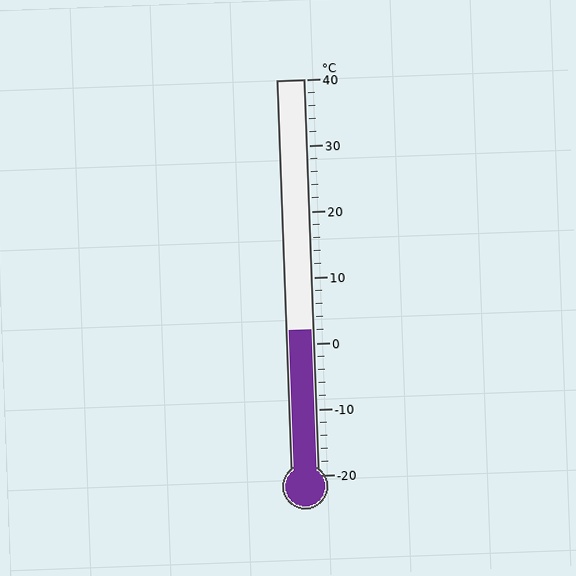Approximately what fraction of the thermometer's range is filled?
The thermometer is filled to approximately 35% of its range.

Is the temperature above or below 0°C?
The temperature is above 0°C.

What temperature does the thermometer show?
The thermometer shows approximately 2°C.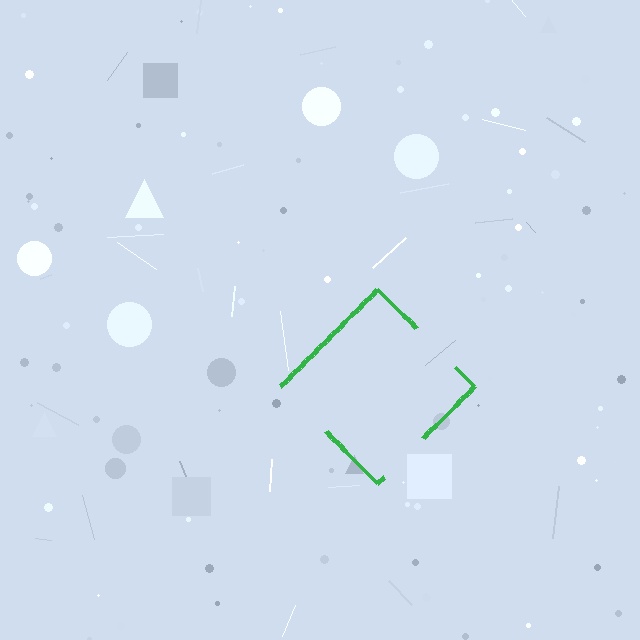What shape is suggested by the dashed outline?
The dashed outline suggests a diamond.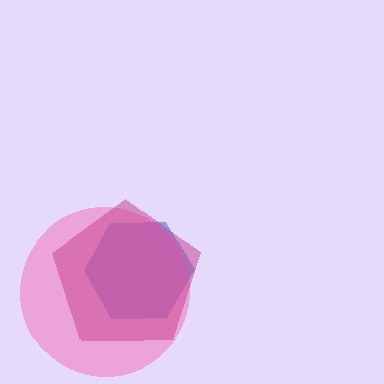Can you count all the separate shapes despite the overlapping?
Yes, there are 3 separate shapes.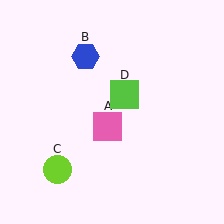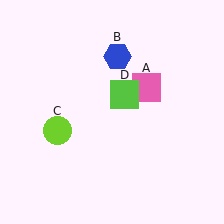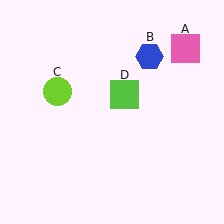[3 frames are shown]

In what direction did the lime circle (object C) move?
The lime circle (object C) moved up.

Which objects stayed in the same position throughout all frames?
Lime square (object D) remained stationary.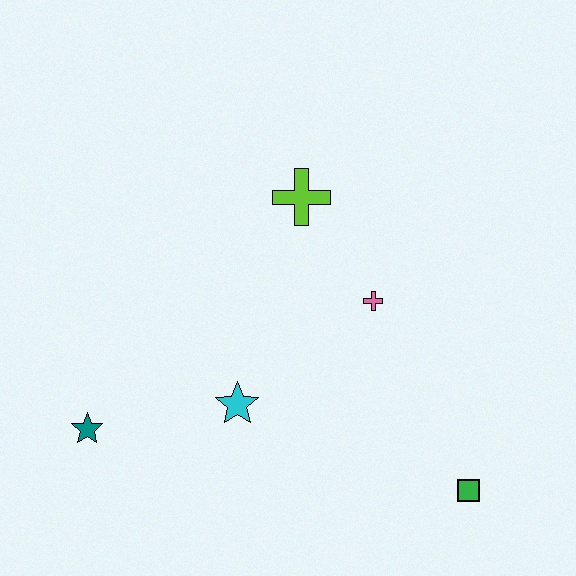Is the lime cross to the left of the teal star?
No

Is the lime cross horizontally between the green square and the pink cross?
No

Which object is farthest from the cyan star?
The green square is farthest from the cyan star.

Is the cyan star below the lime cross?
Yes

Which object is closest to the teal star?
The cyan star is closest to the teal star.